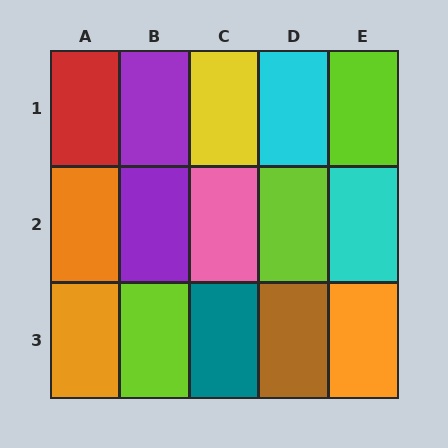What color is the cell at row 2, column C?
Pink.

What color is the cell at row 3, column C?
Teal.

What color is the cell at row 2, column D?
Lime.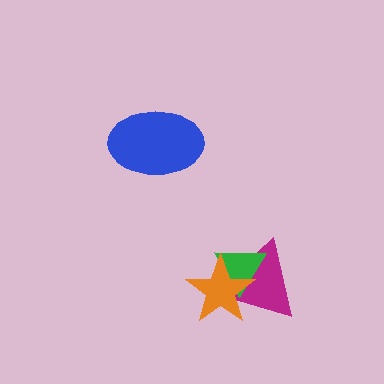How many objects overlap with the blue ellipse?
0 objects overlap with the blue ellipse.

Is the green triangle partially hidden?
Yes, it is partially covered by another shape.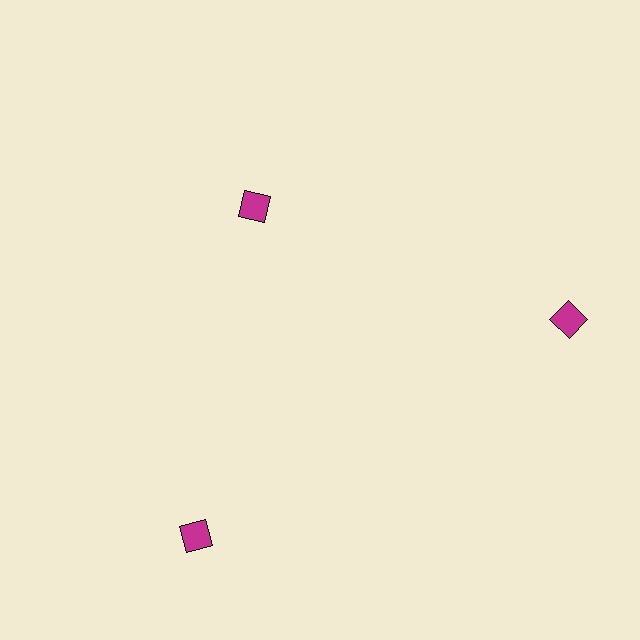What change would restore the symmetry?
The symmetry would be restored by moving it outward, back onto the ring so that all 3 diamonds sit at equal angles and equal distance from the center.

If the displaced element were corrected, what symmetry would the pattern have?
It would have 3-fold rotational symmetry — the pattern would map onto itself every 120 degrees.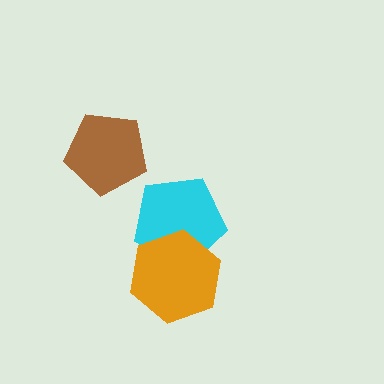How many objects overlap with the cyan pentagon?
1 object overlaps with the cyan pentagon.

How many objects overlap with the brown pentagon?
0 objects overlap with the brown pentagon.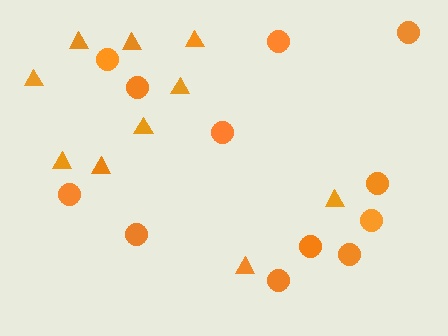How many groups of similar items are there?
There are 2 groups: one group of triangles (10) and one group of circles (12).